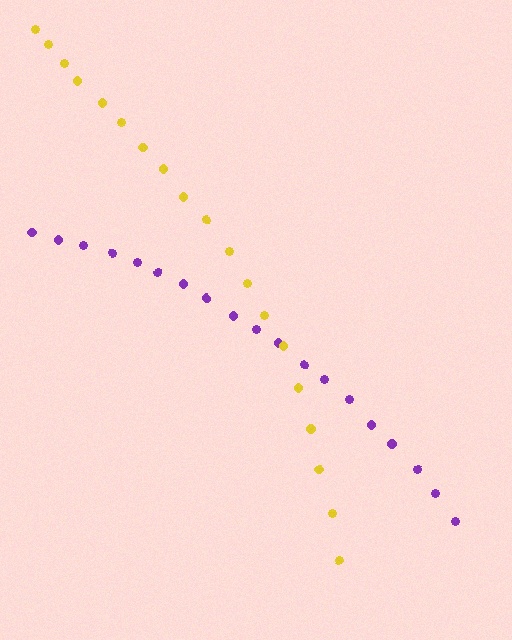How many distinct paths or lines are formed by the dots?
There are 2 distinct paths.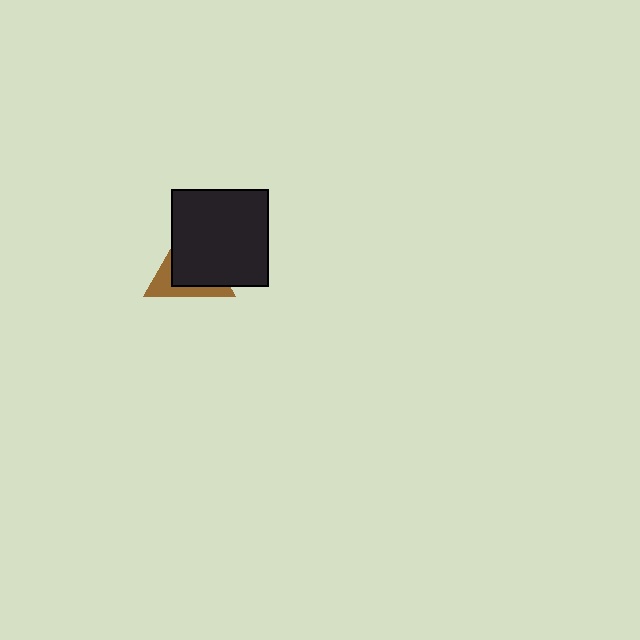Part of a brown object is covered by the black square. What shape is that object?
It is a triangle.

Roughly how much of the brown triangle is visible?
A small part of it is visible (roughly 35%).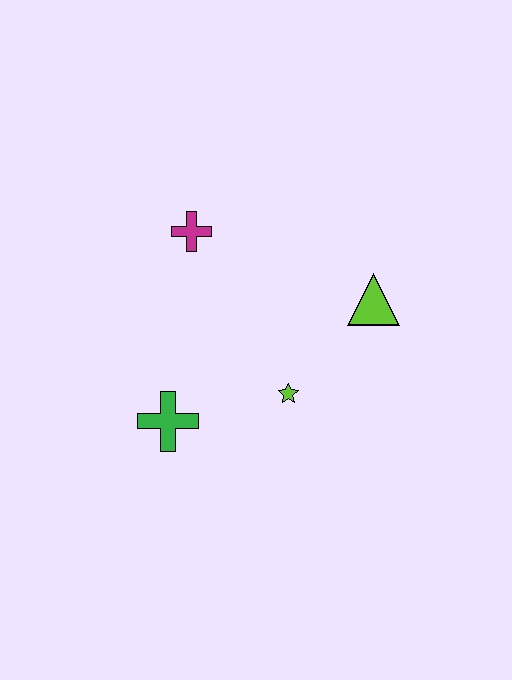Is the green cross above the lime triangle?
No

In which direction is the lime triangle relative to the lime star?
The lime triangle is above the lime star.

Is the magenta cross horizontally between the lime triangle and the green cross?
Yes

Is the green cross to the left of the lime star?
Yes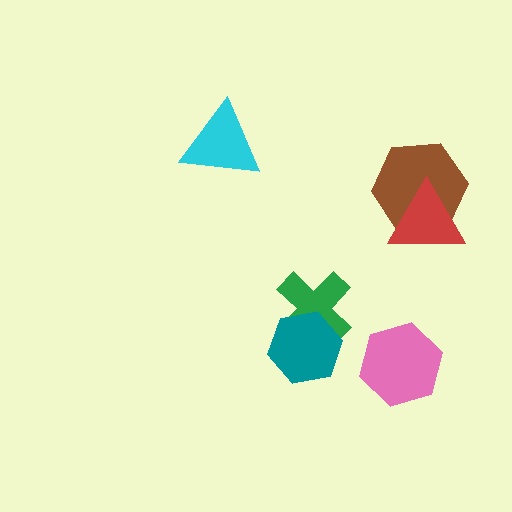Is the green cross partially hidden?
Yes, it is partially covered by another shape.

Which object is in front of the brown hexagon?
The red triangle is in front of the brown hexagon.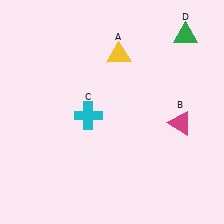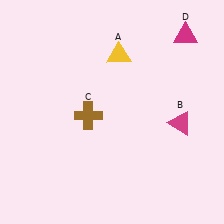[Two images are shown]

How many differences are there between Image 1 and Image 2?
There are 2 differences between the two images.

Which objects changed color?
C changed from cyan to brown. D changed from green to magenta.